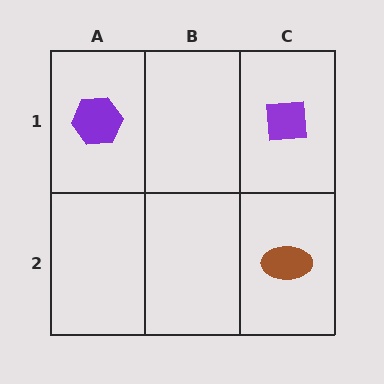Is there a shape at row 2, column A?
No, that cell is empty.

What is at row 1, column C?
A purple square.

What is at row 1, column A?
A purple hexagon.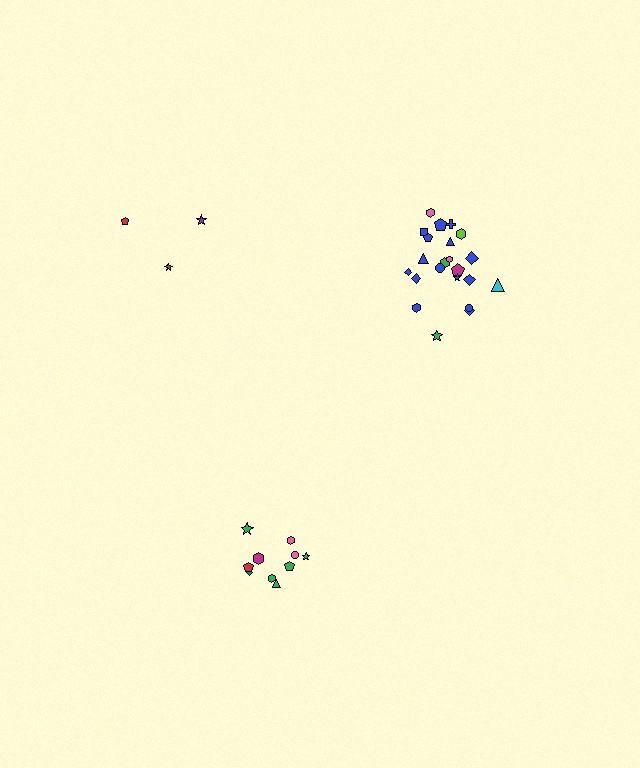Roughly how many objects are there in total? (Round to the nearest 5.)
Roughly 35 objects in total.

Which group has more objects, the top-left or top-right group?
The top-right group.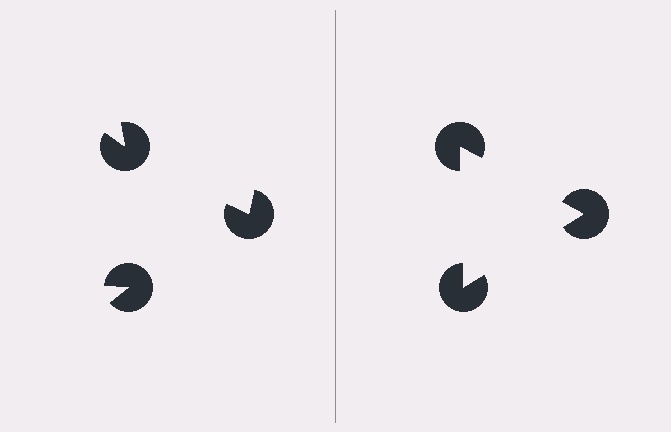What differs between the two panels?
The pac-man discs are positioned identically on both sides; only the wedge orientations differ. On the right they align to a triangle; on the left they are misaligned.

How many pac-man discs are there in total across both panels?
6 — 3 on each side.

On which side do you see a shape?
An illusory triangle appears on the right side. On the left side the wedge cuts are rotated, so no coherent shape forms.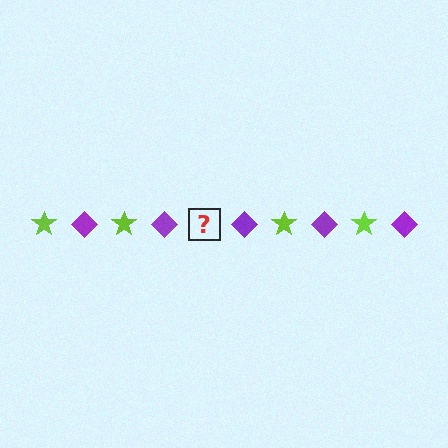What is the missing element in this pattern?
The missing element is a lime star.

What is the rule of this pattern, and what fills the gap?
The rule is that the pattern alternates between lime star and purple diamond. The gap should be filled with a lime star.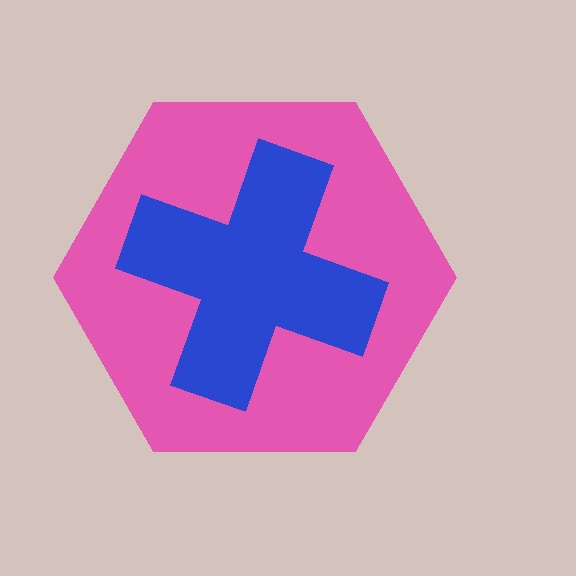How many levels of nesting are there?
2.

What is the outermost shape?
The pink hexagon.